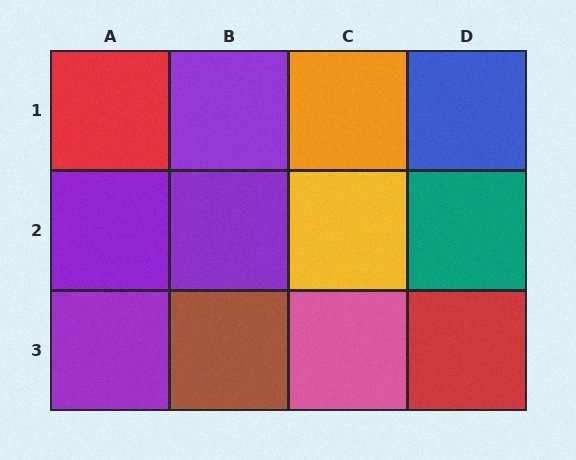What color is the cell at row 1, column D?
Blue.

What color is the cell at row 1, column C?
Orange.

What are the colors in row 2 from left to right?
Purple, purple, yellow, teal.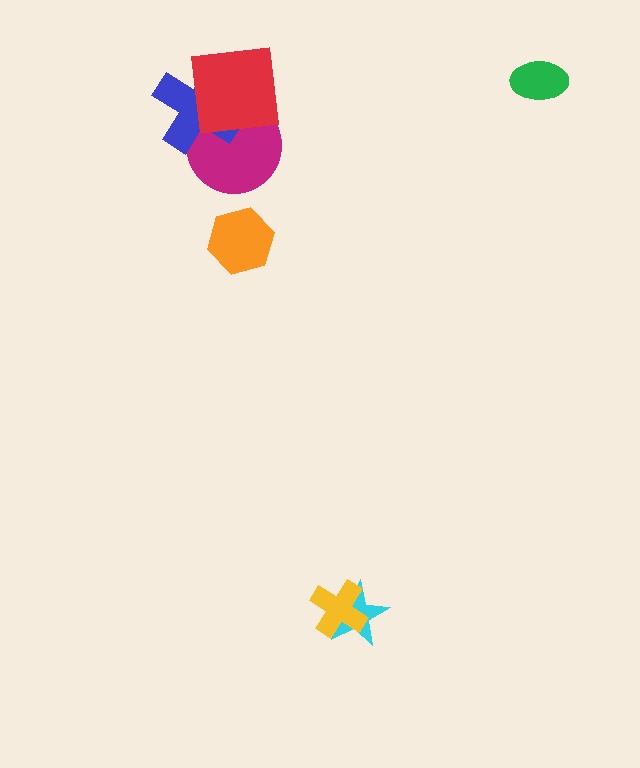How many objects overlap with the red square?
2 objects overlap with the red square.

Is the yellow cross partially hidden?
No, no other shape covers it.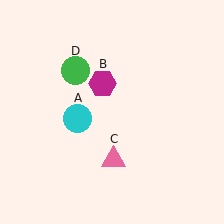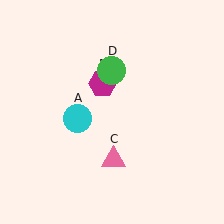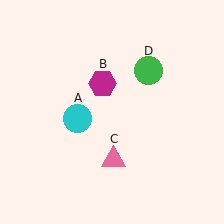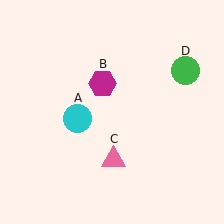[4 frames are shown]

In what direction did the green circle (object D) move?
The green circle (object D) moved right.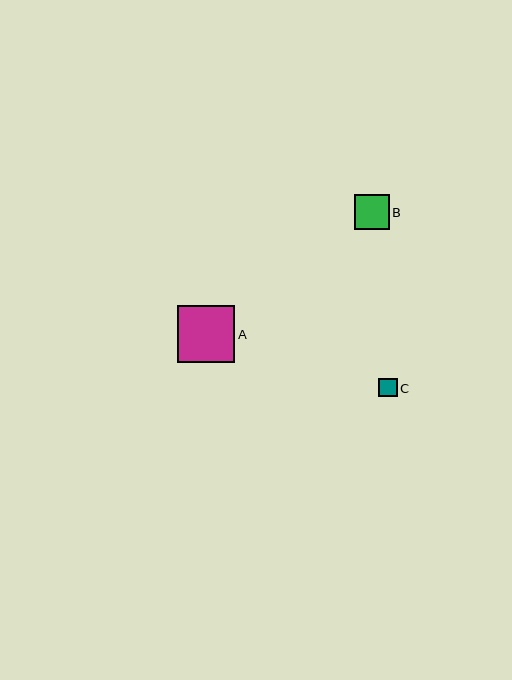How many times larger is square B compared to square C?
Square B is approximately 1.9 times the size of square C.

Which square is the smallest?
Square C is the smallest with a size of approximately 18 pixels.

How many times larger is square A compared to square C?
Square A is approximately 3.1 times the size of square C.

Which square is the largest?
Square A is the largest with a size of approximately 57 pixels.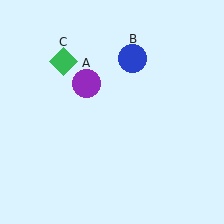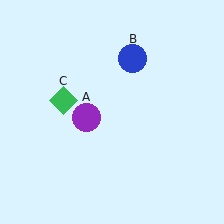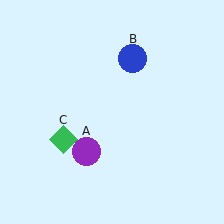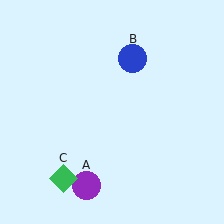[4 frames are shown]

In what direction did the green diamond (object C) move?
The green diamond (object C) moved down.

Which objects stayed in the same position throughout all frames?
Blue circle (object B) remained stationary.